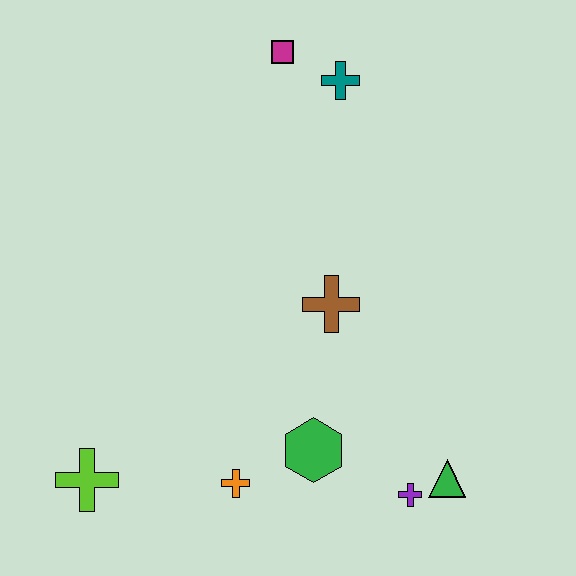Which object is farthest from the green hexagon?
The magenta square is farthest from the green hexagon.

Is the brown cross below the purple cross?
No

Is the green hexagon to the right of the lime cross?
Yes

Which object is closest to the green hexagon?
The orange cross is closest to the green hexagon.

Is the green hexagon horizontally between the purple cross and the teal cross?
No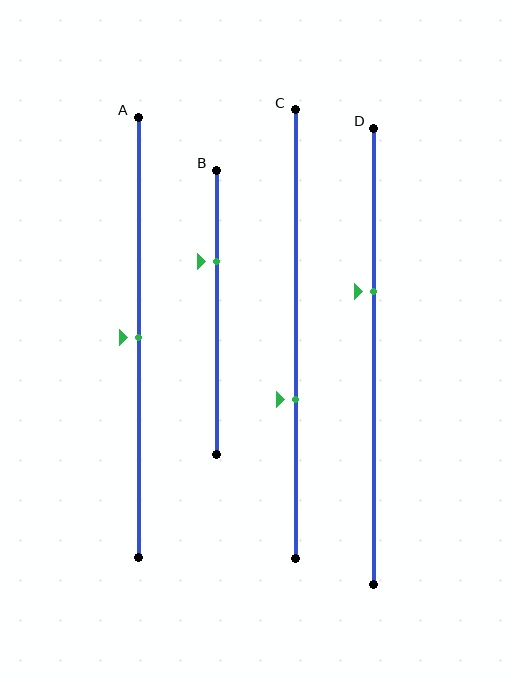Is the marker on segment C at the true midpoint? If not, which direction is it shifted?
No, the marker on segment C is shifted downward by about 14% of the segment length.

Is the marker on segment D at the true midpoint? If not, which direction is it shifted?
No, the marker on segment D is shifted upward by about 14% of the segment length.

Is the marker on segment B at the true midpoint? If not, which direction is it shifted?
No, the marker on segment B is shifted upward by about 18% of the segment length.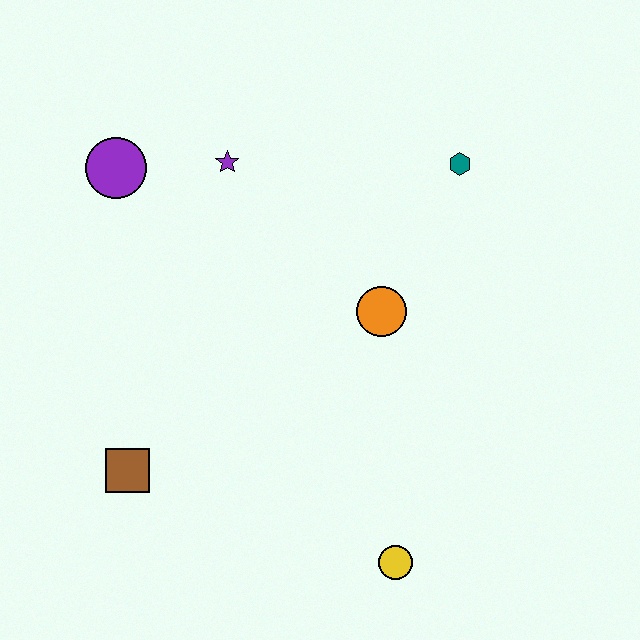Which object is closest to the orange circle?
The teal hexagon is closest to the orange circle.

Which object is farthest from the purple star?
The yellow circle is farthest from the purple star.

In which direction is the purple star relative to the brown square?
The purple star is above the brown square.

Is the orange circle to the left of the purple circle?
No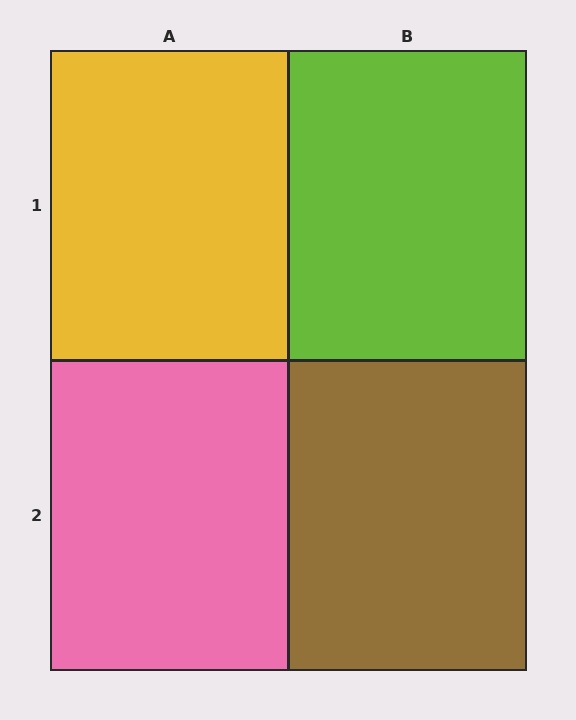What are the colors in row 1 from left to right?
Yellow, lime.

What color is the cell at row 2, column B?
Brown.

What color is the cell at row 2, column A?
Pink.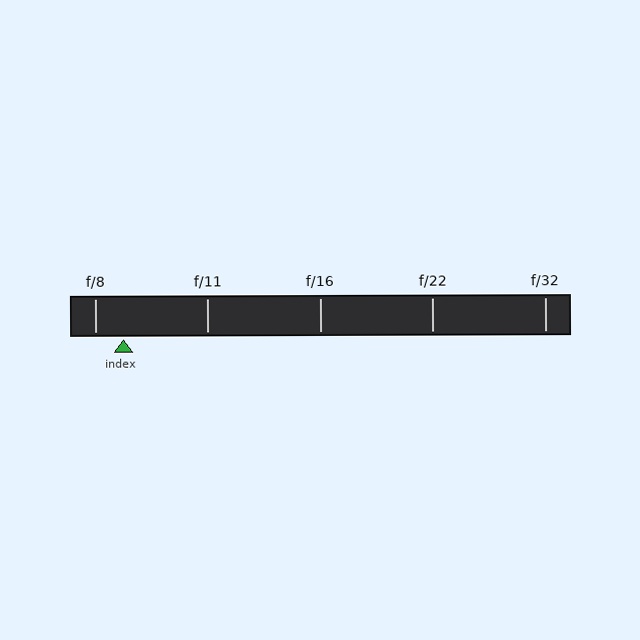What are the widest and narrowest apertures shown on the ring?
The widest aperture shown is f/8 and the narrowest is f/32.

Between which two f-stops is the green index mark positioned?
The index mark is between f/8 and f/11.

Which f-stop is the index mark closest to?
The index mark is closest to f/8.